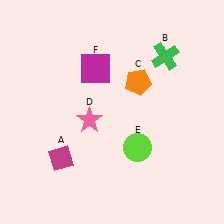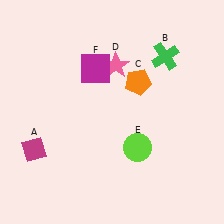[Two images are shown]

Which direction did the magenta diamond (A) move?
The magenta diamond (A) moved left.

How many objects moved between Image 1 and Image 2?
2 objects moved between the two images.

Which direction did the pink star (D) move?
The pink star (D) moved up.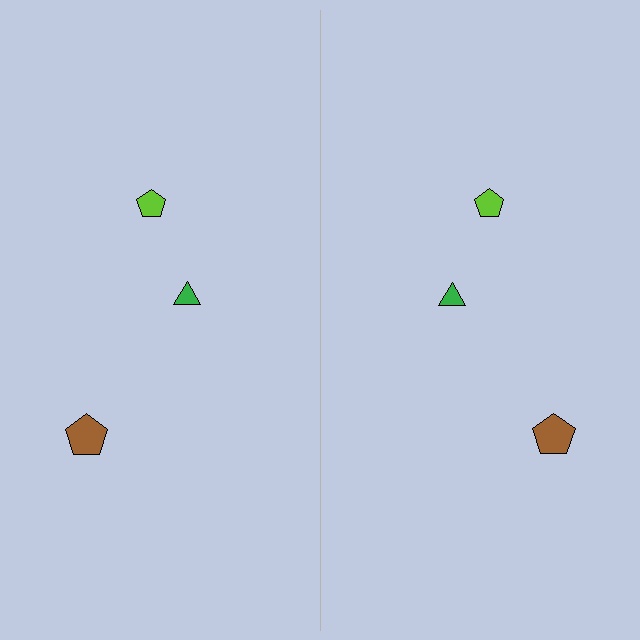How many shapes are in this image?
There are 6 shapes in this image.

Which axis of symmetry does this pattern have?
The pattern has a vertical axis of symmetry running through the center of the image.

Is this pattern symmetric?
Yes, this pattern has bilateral (reflection) symmetry.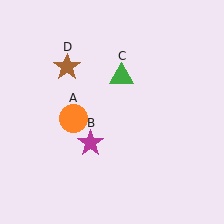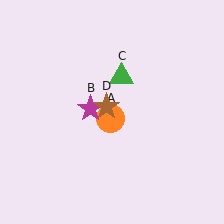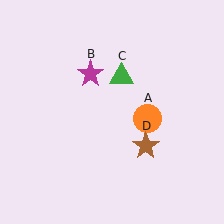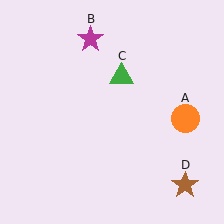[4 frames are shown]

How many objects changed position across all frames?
3 objects changed position: orange circle (object A), magenta star (object B), brown star (object D).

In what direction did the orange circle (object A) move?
The orange circle (object A) moved right.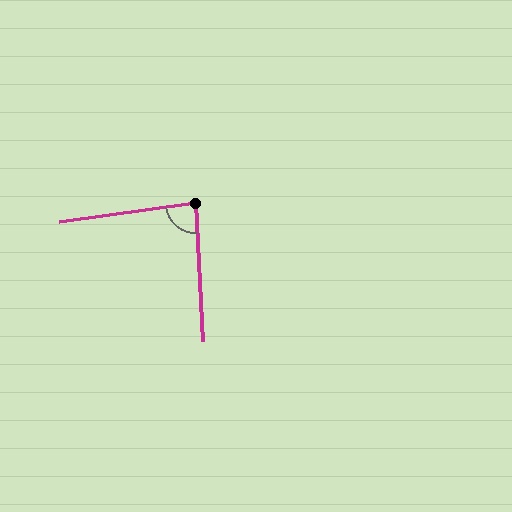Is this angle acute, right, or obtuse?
It is acute.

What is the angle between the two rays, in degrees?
Approximately 85 degrees.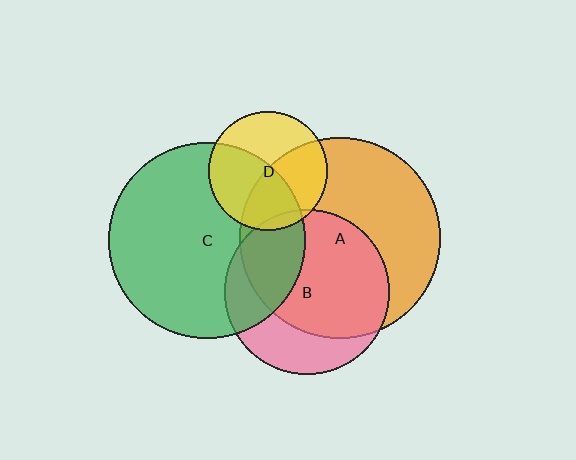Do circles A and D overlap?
Yes.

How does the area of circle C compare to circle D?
Approximately 2.7 times.